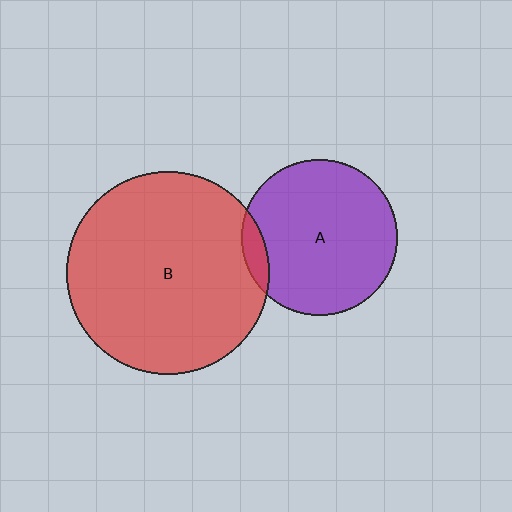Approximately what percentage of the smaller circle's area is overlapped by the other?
Approximately 5%.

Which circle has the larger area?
Circle B (red).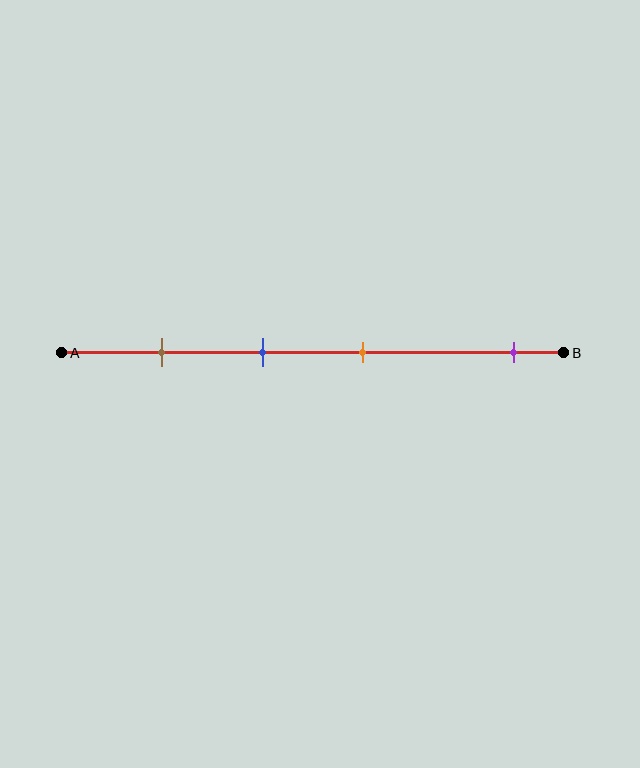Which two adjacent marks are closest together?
The blue and orange marks are the closest adjacent pair.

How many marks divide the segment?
There are 4 marks dividing the segment.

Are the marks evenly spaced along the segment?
No, the marks are not evenly spaced.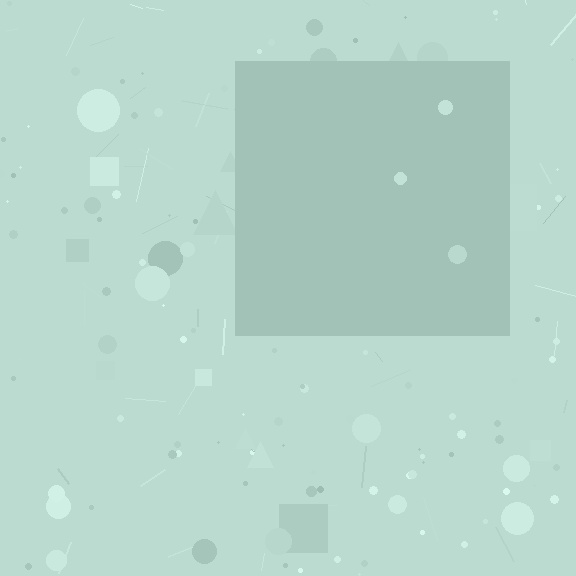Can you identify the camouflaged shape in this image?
The camouflaged shape is a square.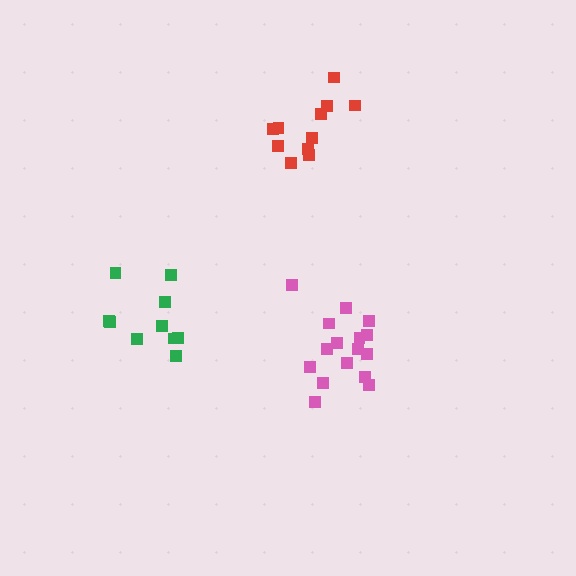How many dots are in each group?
Group 1: 10 dots, Group 2: 11 dots, Group 3: 16 dots (37 total).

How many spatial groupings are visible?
There are 3 spatial groupings.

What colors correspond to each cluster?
The clusters are colored: green, red, pink.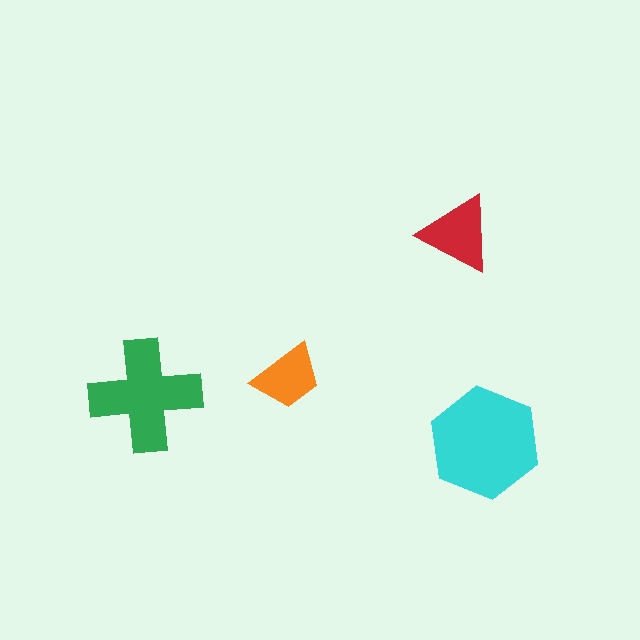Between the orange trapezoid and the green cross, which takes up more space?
The green cross.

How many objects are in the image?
There are 4 objects in the image.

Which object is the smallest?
The orange trapezoid.